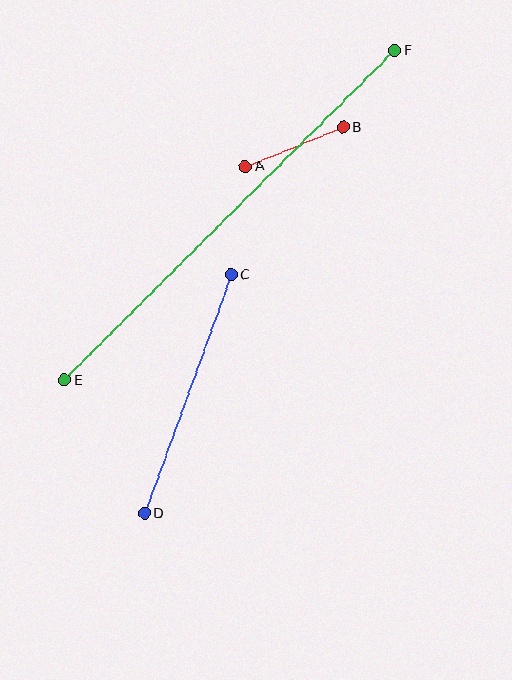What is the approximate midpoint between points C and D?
The midpoint is at approximately (188, 394) pixels.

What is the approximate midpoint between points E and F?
The midpoint is at approximately (230, 215) pixels.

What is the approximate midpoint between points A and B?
The midpoint is at approximately (294, 147) pixels.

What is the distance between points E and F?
The distance is approximately 467 pixels.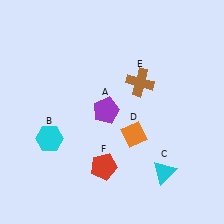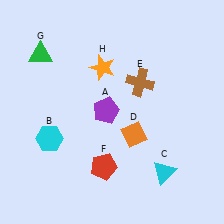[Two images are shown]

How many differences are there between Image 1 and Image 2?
There are 2 differences between the two images.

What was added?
A green triangle (G), an orange star (H) were added in Image 2.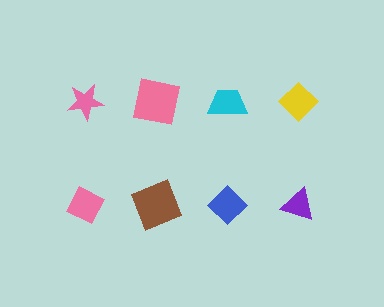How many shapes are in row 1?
4 shapes.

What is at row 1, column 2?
A pink square.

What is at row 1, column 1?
A pink star.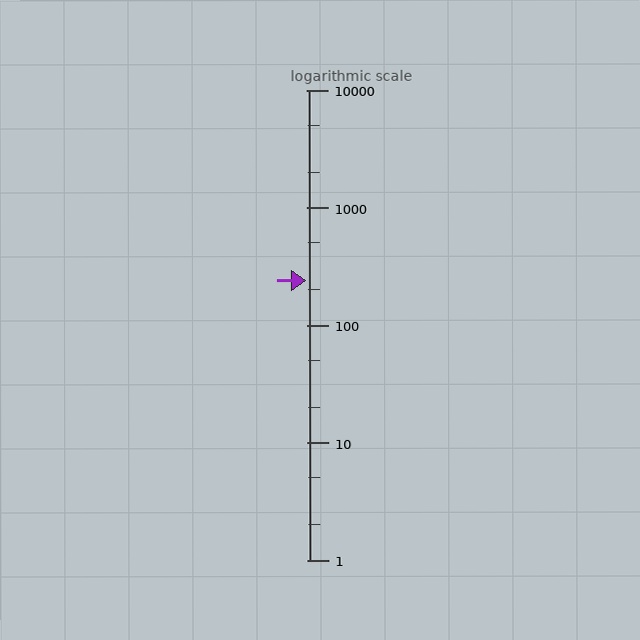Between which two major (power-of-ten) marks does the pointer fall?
The pointer is between 100 and 1000.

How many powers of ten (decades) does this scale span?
The scale spans 4 decades, from 1 to 10000.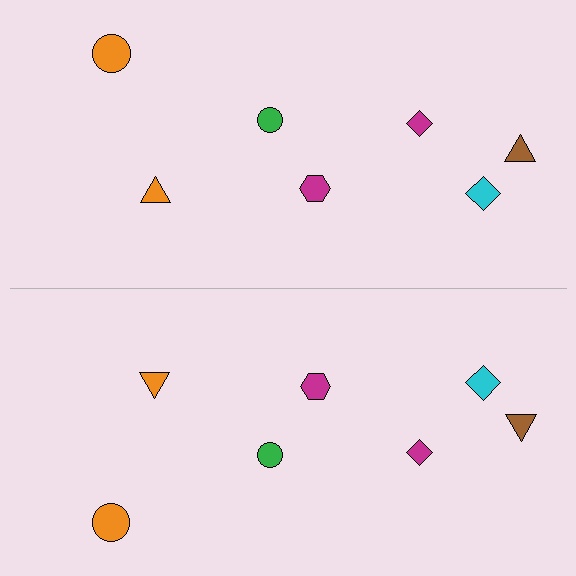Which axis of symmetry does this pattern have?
The pattern has a horizontal axis of symmetry running through the center of the image.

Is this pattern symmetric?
Yes, this pattern has bilateral (reflection) symmetry.